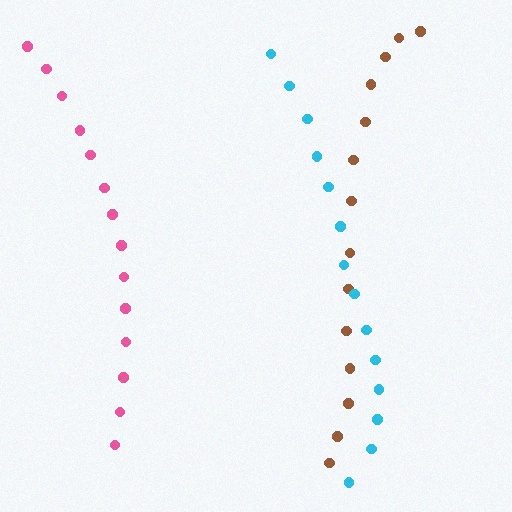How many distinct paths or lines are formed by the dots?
There are 3 distinct paths.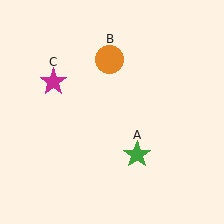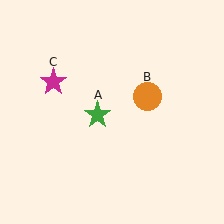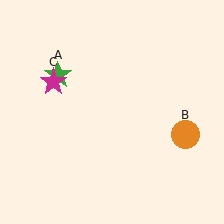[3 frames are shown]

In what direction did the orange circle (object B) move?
The orange circle (object B) moved down and to the right.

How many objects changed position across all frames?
2 objects changed position: green star (object A), orange circle (object B).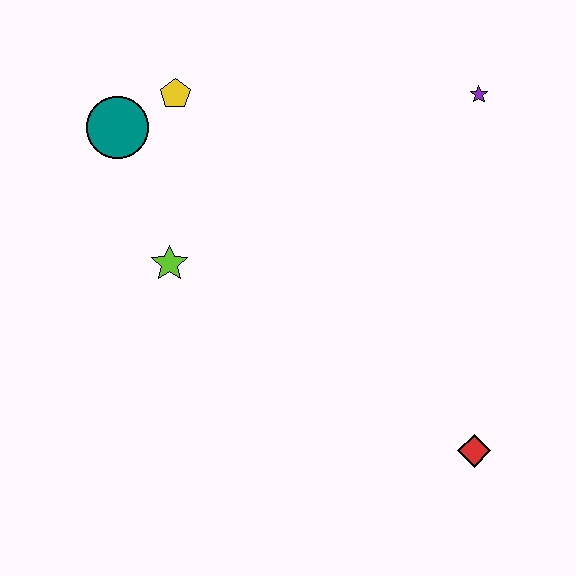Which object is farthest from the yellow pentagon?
The red diamond is farthest from the yellow pentagon.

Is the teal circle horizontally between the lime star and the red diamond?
No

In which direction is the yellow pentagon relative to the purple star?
The yellow pentagon is to the left of the purple star.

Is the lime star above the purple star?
No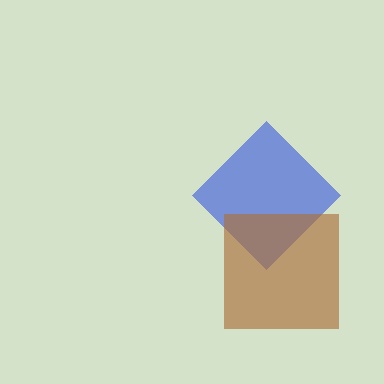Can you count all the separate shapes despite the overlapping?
Yes, there are 2 separate shapes.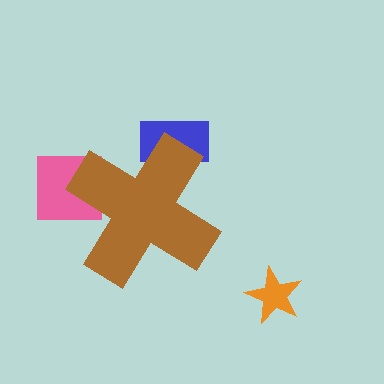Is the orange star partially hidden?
No, the orange star is fully visible.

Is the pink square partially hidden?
Yes, the pink square is partially hidden behind the brown cross.